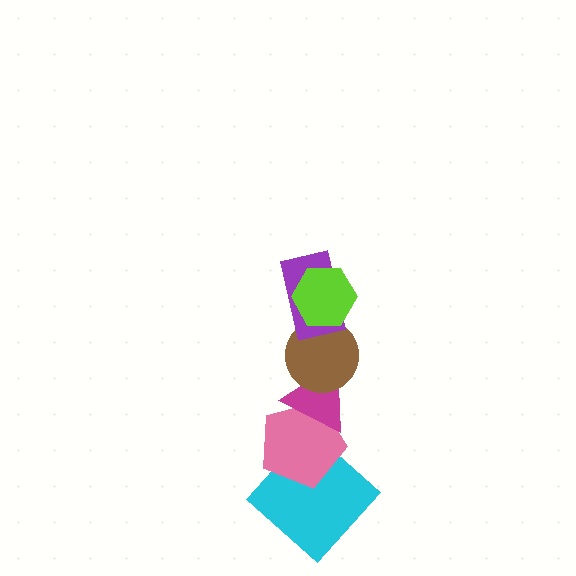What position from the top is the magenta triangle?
The magenta triangle is 4th from the top.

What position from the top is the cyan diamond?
The cyan diamond is 6th from the top.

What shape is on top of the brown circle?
The purple rectangle is on top of the brown circle.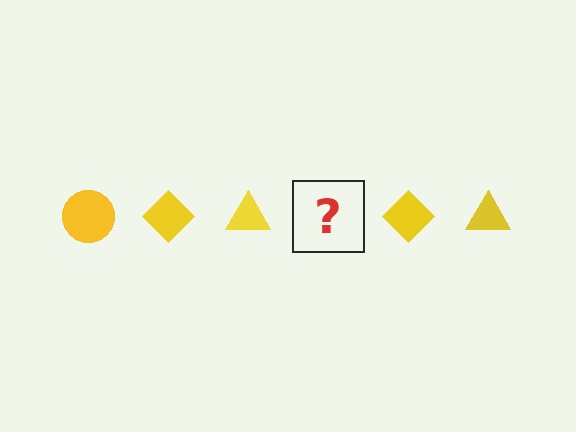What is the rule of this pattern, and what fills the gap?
The rule is that the pattern cycles through circle, diamond, triangle shapes in yellow. The gap should be filled with a yellow circle.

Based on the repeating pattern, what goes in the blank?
The blank should be a yellow circle.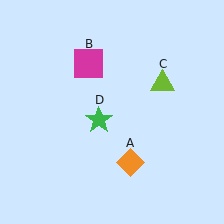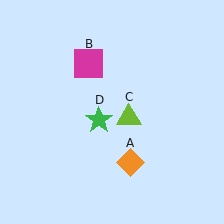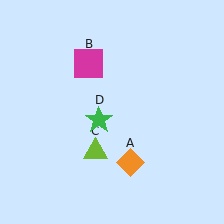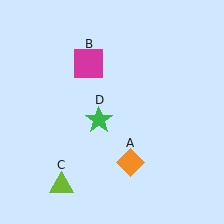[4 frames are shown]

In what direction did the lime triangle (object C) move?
The lime triangle (object C) moved down and to the left.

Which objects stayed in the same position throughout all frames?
Orange diamond (object A) and magenta square (object B) and green star (object D) remained stationary.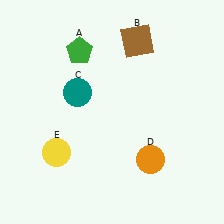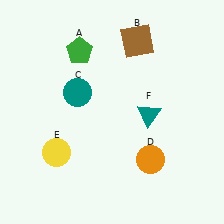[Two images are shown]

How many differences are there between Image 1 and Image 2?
There is 1 difference between the two images.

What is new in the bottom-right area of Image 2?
A teal triangle (F) was added in the bottom-right area of Image 2.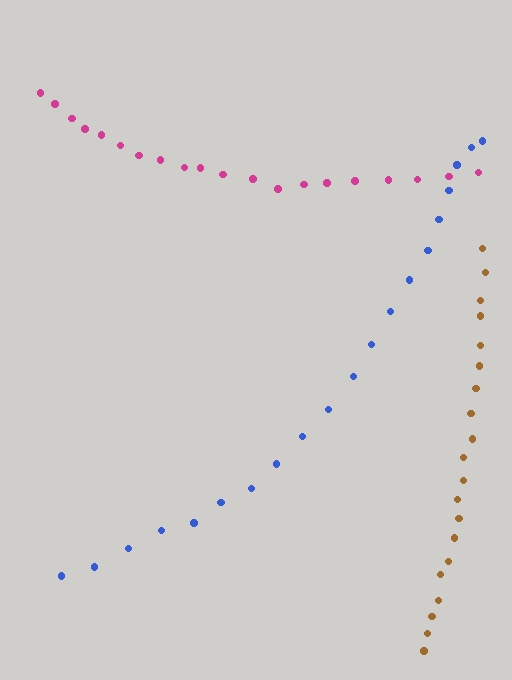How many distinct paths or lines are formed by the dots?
There are 3 distinct paths.